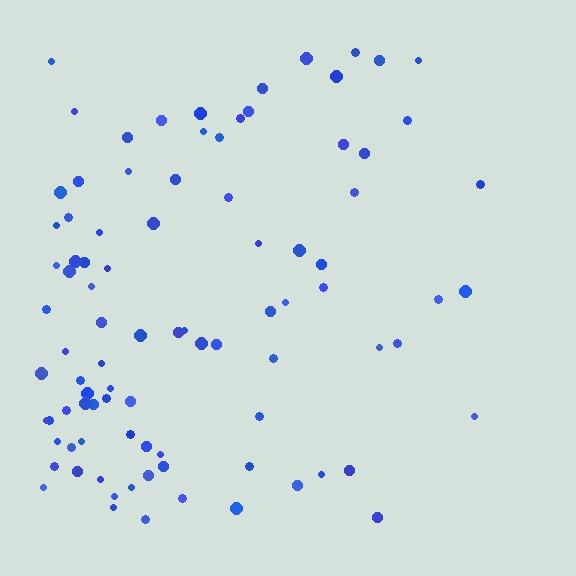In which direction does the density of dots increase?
From right to left, with the left side densest.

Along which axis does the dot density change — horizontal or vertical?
Horizontal.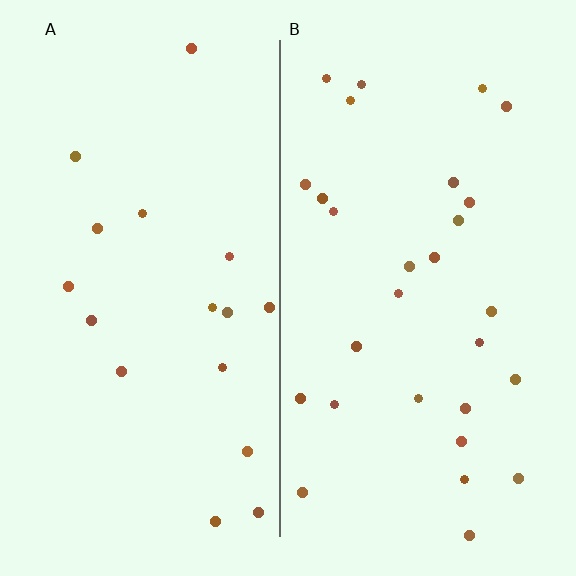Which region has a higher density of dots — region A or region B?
B (the right).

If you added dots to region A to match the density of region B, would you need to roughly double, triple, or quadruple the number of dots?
Approximately double.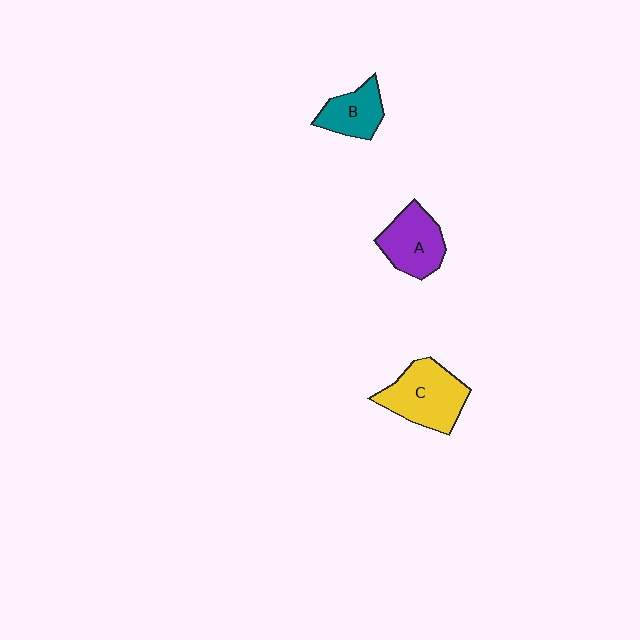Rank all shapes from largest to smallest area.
From largest to smallest: C (yellow), A (purple), B (teal).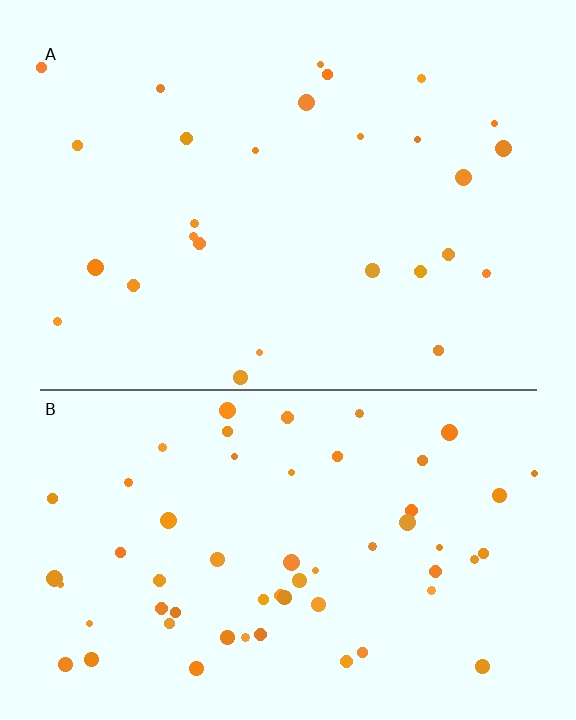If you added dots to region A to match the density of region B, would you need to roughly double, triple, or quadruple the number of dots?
Approximately double.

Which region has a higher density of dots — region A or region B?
B (the bottom).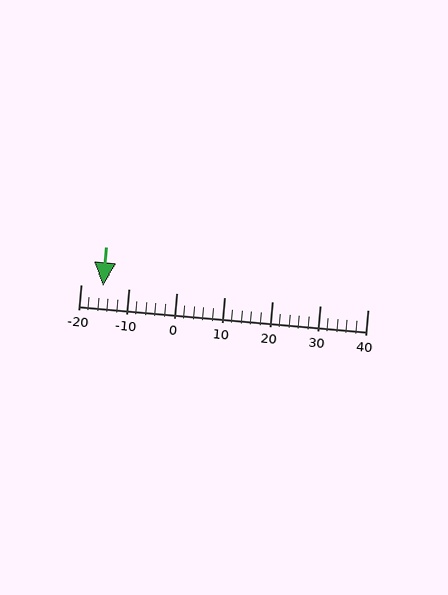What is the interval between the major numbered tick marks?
The major tick marks are spaced 10 units apart.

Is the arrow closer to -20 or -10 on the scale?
The arrow is closer to -20.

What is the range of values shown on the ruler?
The ruler shows values from -20 to 40.